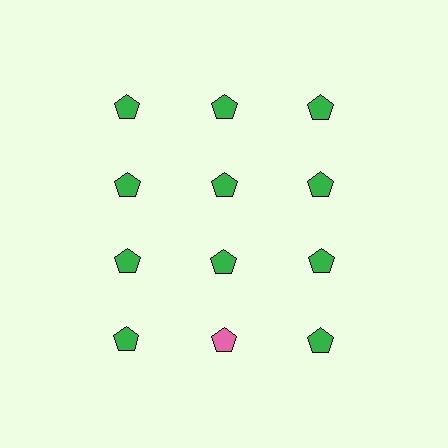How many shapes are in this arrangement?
There are 12 shapes arranged in a grid pattern.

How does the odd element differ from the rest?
It has a different color: pink instead of green.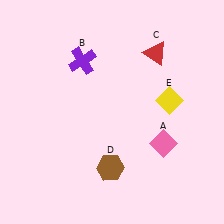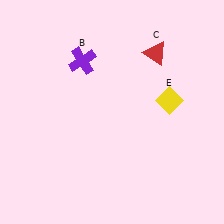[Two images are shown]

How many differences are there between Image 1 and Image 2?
There are 2 differences between the two images.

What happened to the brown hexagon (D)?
The brown hexagon (D) was removed in Image 2. It was in the bottom-left area of Image 1.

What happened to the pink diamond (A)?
The pink diamond (A) was removed in Image 2. It was in the bottom-right area of Image 1.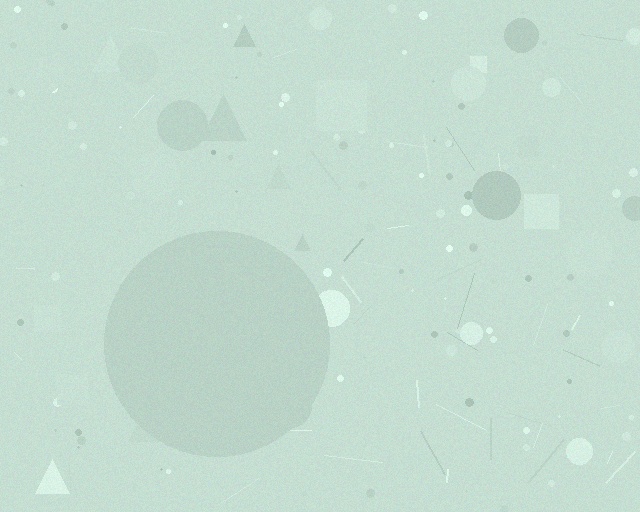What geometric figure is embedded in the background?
A circle is embedded in the background.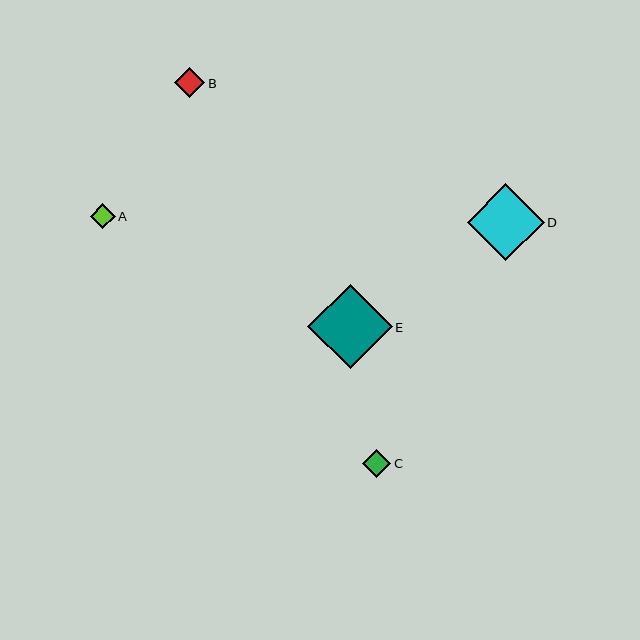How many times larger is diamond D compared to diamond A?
Diamond D is approximately 3.0 times the size of diamond A.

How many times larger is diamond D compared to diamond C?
Diamond D is approximately 2.7 times the size of diamond C.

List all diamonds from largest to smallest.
From largest to smallest: E, D, B, C, A.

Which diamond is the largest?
Diamond E is the largest with a size of approximately 84 pixels.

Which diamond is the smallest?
Diamond A is the smallest with a size of approximately 25 pixels.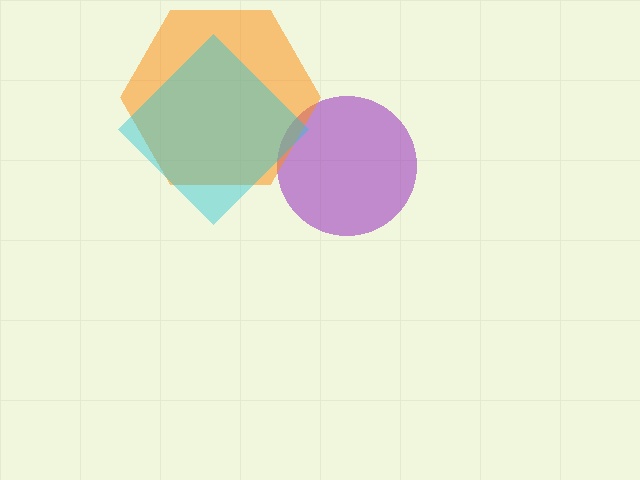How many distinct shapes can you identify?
There are 3 distinct shapes: a purple circle, an orange hexagon, a cyan diamond.